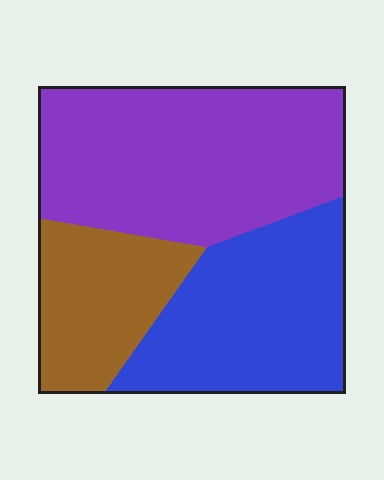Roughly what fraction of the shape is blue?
Blue takes up about one third (1/3) of the shape.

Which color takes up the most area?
Purple, at roughly 45%.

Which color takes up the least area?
Brown, at roughly 20%.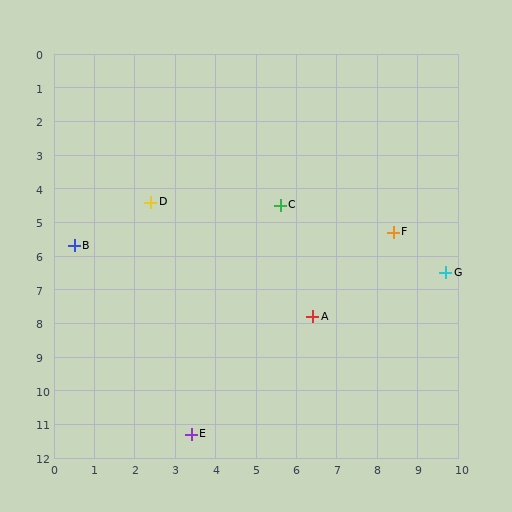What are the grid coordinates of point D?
Point D is at approximately (2.4, 4.4).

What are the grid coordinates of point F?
Point F is at approximately (8.4, 5.3).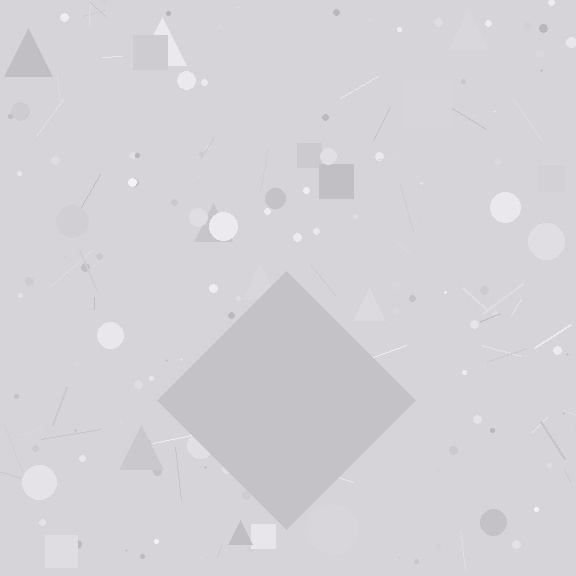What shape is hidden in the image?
A diamond is hidden in the image.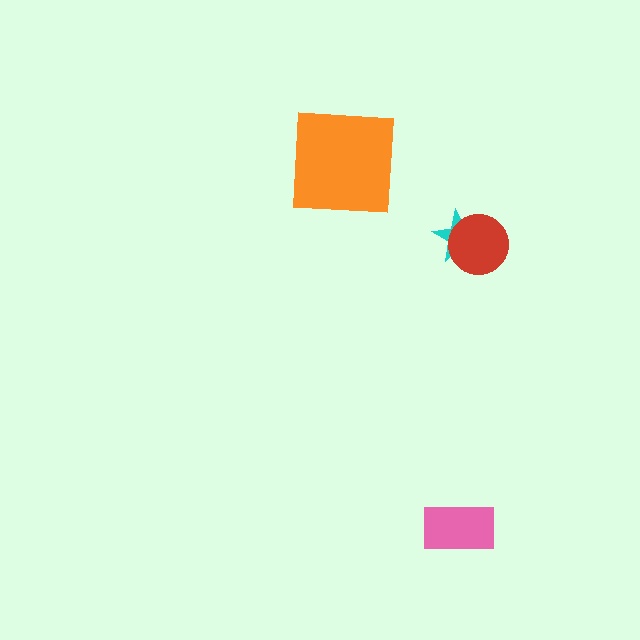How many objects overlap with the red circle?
1 object overlaps with the red circle.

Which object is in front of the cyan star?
The red circle is in front of the cyan star.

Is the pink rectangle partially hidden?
No, no other shape covers it.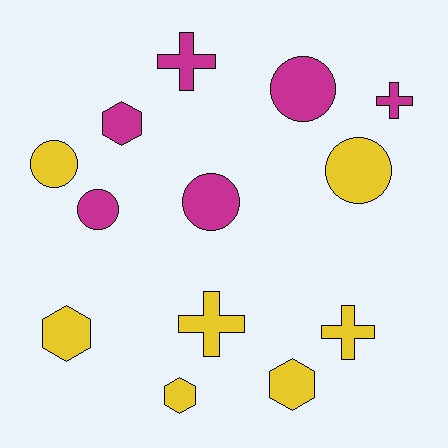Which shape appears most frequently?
Circle, with 5 objects.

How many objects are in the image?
There are 13 objects.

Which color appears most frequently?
Yellow, with 7 objects.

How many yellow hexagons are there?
There are 3 yellow hexagons.